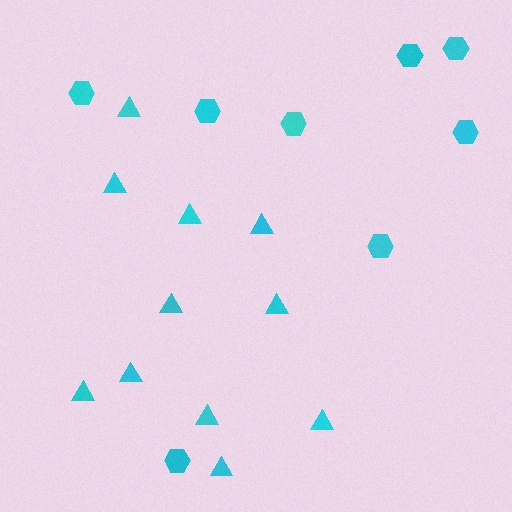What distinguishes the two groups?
There are 2 groups: one group of hexagons (8) and one group of triangles (11).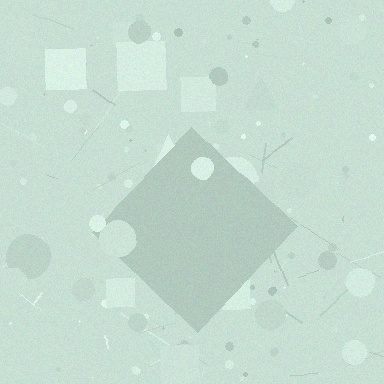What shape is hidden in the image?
A diamond is hidden in the image.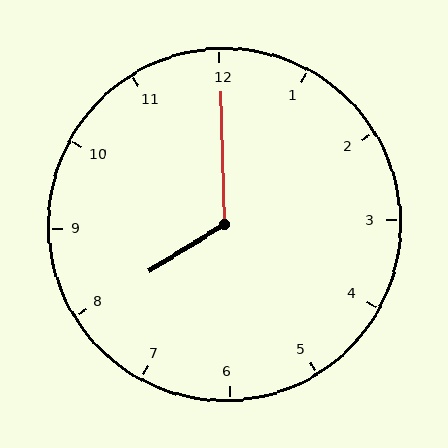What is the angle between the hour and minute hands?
Approximately 120 degrees.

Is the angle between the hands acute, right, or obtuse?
It is obtuse.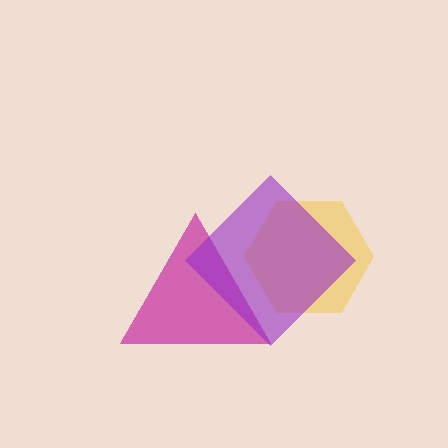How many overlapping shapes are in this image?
There are 3 overlapping shapes in the image.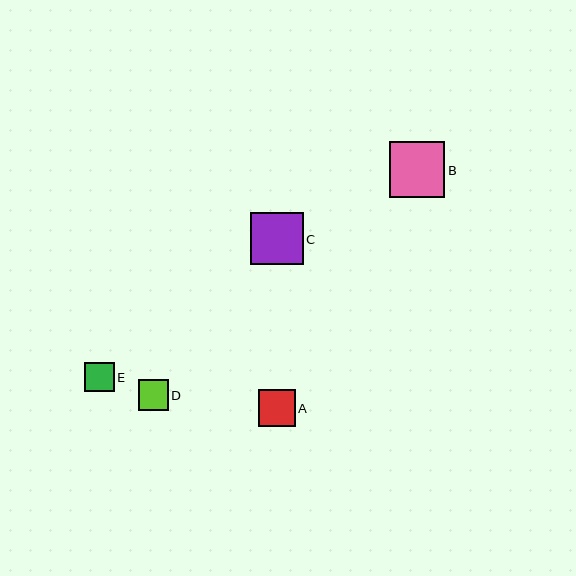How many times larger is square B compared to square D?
Square B is approximately 1.8 times the size of square D.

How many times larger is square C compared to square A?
Square C is approximately 1.4 times the size of square A.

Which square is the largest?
Square B is the largest with a size of approximately 55 pixels.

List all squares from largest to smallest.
From largest to smallest: B, C, A, D, E.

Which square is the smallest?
Square E is the smallest with a size of approximately 29 pixels.